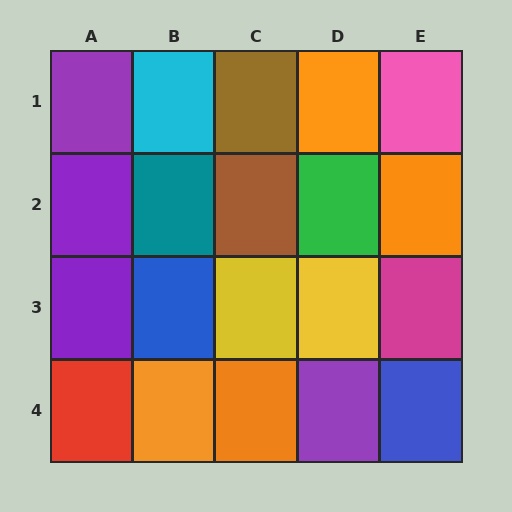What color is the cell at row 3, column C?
Yellow.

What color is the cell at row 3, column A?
Purple.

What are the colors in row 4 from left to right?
Red, orange, orange, purple, blue.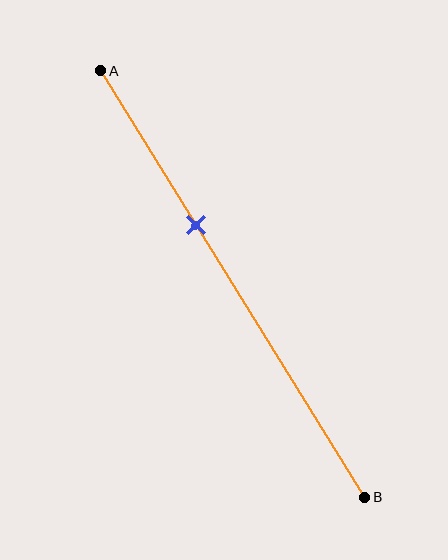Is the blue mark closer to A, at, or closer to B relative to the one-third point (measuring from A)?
The blue mark is approximately at the one-third point of segment AB.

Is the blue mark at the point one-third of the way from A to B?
Yes, the mark is approximately at the one-third point.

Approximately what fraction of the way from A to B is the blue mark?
The blue mark is approximately 35% of the way from A to B.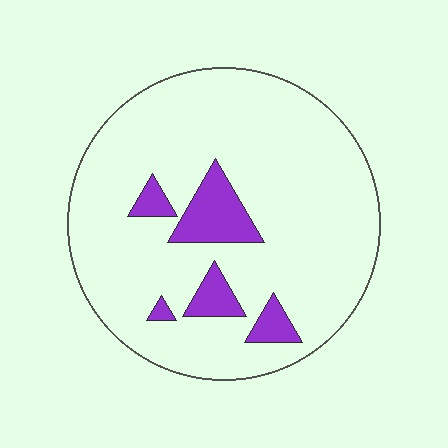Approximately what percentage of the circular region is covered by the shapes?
Approximately 10%.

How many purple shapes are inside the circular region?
5.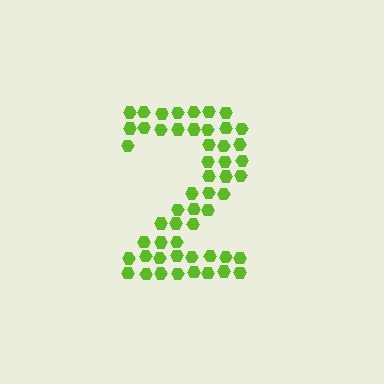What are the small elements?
The small elements are hexagons.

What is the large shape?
The large shape is the digit 2.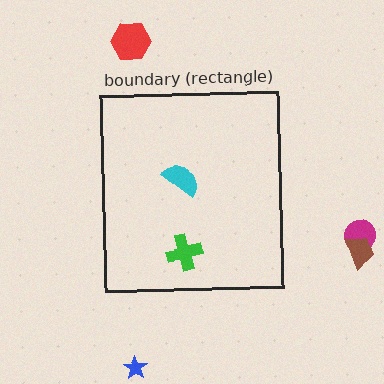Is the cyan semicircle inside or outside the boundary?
Inside.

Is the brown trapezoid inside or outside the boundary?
Outside.